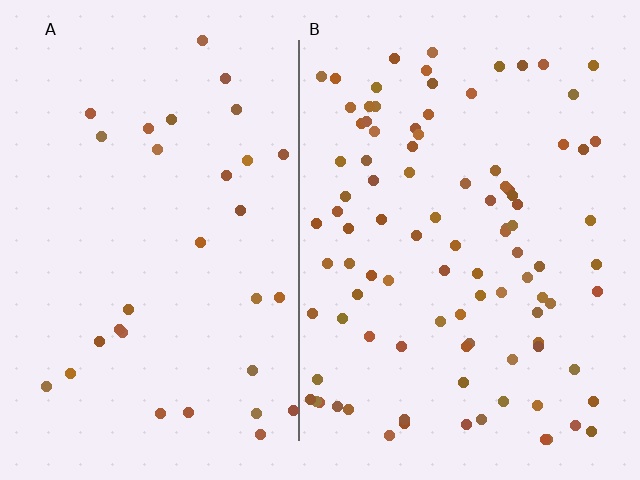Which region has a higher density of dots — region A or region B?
B (the right).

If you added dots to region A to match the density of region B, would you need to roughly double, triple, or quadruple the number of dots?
Approximately triple.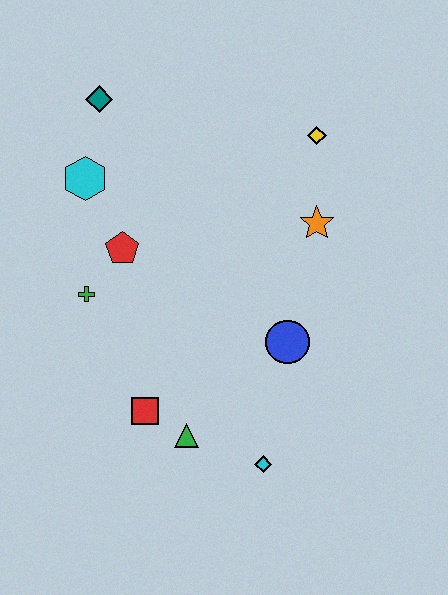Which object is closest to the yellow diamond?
The orange star is closest to the yellow diamond.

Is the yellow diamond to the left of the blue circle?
No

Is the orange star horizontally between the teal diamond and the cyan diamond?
No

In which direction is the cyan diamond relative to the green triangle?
The cyan diamond is to the right of the green triangle.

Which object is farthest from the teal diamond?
The cyan diamond is farthest from the teal diamond.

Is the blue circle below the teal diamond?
Yes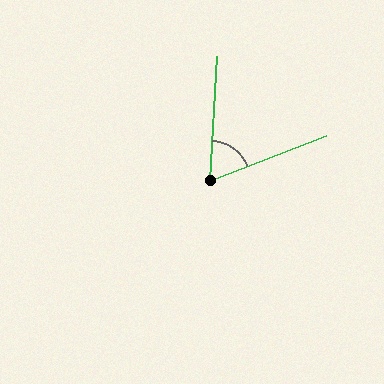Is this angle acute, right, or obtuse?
It is acute.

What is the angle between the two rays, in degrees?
Approximately 66 degrees.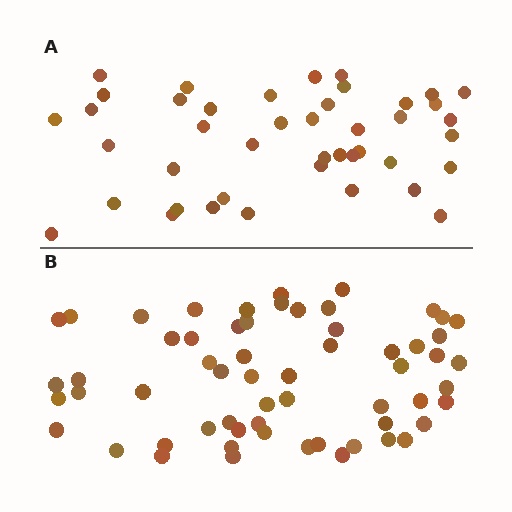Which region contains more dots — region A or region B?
Region B (the bottom region) has more dots.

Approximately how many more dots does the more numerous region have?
Region B has approximately 15 more dots than region A.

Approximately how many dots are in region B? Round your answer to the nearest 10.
About 60 dots.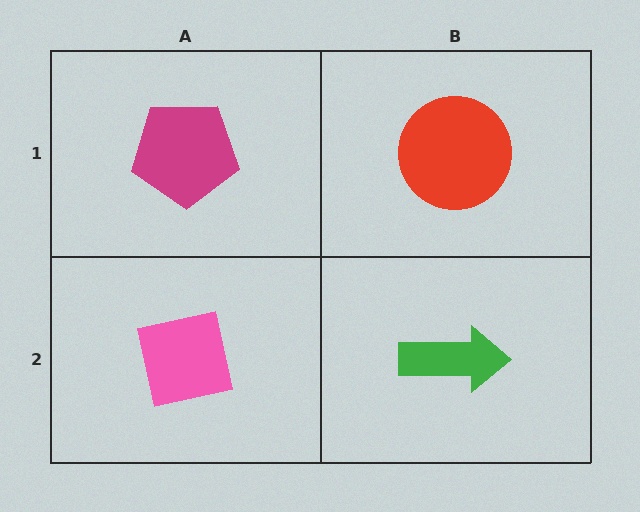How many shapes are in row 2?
2 shapes.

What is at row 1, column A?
A magenta pentagon.